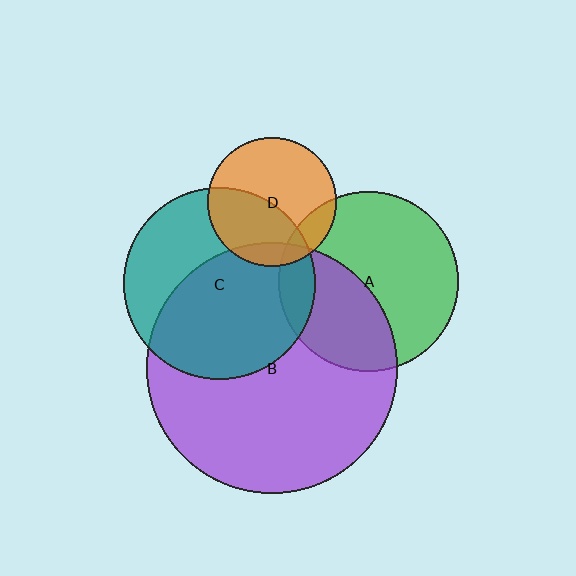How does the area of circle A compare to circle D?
Approximately 1.9 times.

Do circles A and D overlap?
Yes.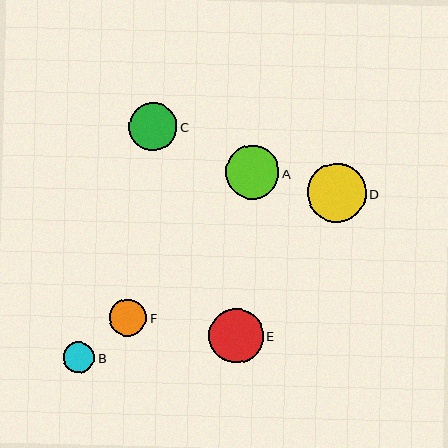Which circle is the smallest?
Circle B is the smallest with a size of approximately 31 pixels.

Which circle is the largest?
Circle D is the largest with a size of approximately 59 pixels.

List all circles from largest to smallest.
From largest to smallest: D, E, A, C, F, B.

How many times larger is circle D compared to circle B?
Circle D is approximately 1.9 times the size of circle B.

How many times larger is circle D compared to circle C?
Circle D is approximately 1.2 times the size of circle C.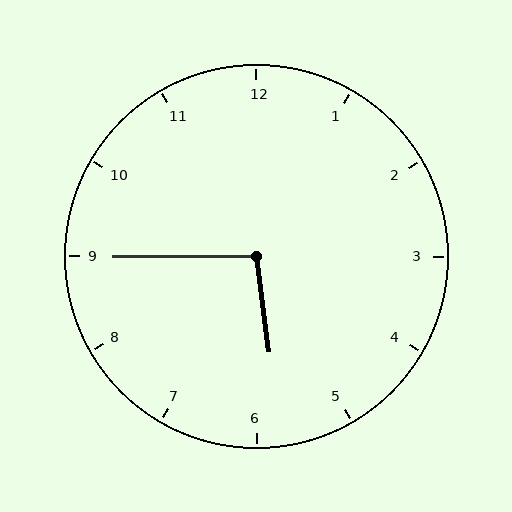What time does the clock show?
5:45.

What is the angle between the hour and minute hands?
Approximately 98 degrees.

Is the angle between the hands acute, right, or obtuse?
It is obtuse.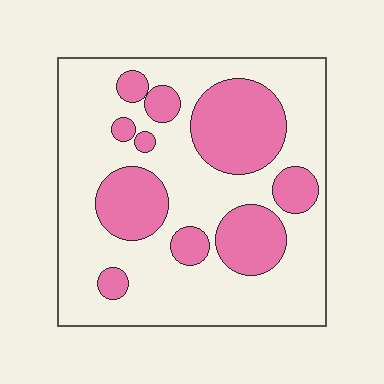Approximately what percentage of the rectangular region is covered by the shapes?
Approximately 30%.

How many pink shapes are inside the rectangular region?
10.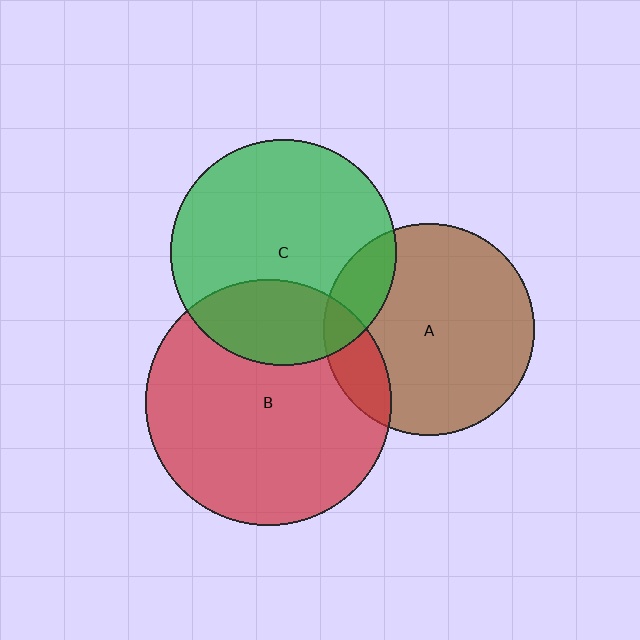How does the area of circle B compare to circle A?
Approximately 1.4 times.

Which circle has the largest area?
Circle B (red).